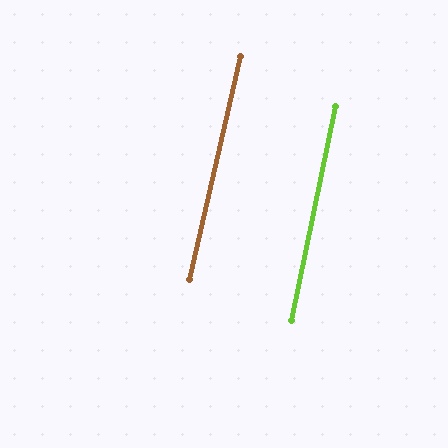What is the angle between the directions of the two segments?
Approximately 1 degree.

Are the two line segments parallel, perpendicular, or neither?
Parallel — their directions differ by only 1.2°.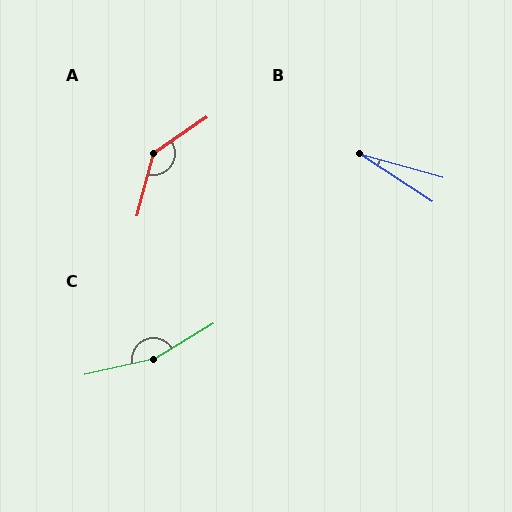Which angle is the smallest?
B, at approximately 17 degrees.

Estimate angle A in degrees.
Approximately 139 degrees.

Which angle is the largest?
C, at approximately 161 degrees.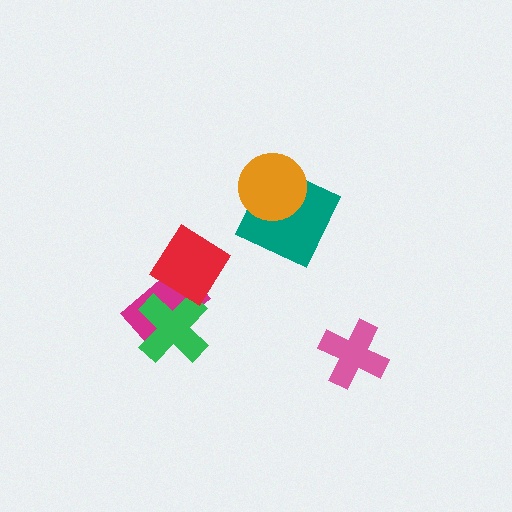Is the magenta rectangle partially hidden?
Yes, it is partially covered by another shape.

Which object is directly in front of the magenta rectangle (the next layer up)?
The green cross is directly in front of the magenta rectangle.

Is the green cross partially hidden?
Yes, it is partially covered by another shape.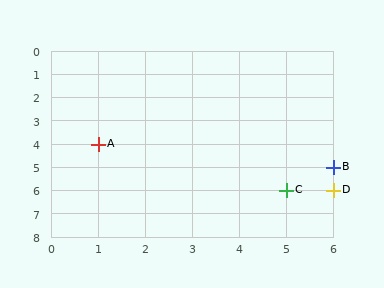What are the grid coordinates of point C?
Point C is at grid coordinates (5, 6).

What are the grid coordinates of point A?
Point A is at grid coordinates (1, 4).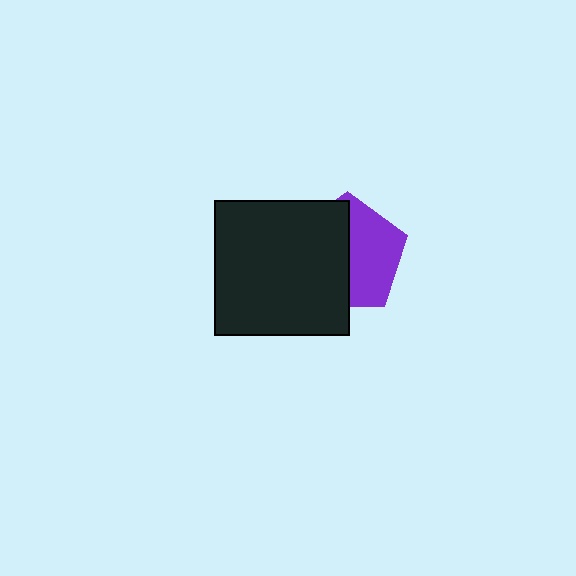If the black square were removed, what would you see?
You would see the complete purple pentagon.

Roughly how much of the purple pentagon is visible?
About half of it is visible (roughly 48%).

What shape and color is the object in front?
The object in front is a black square.